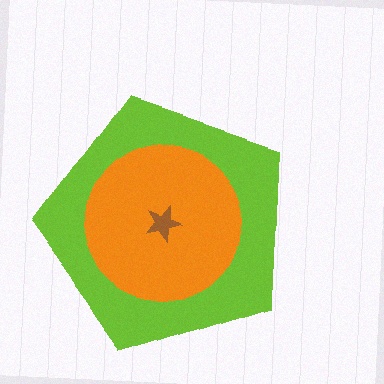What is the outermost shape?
The lime pentagon.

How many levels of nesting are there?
3.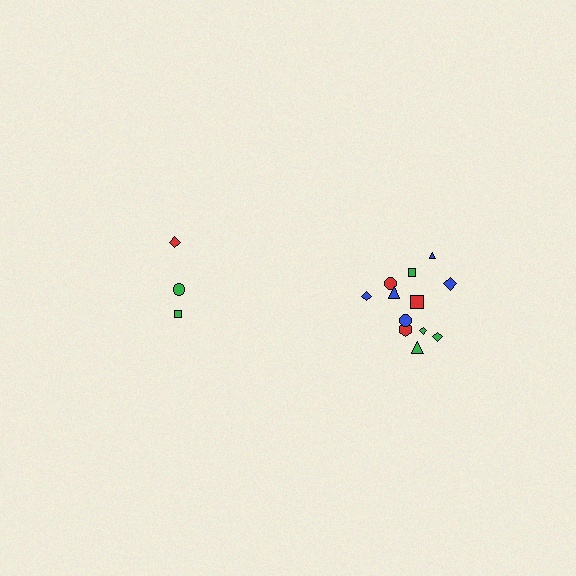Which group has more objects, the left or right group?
The right group.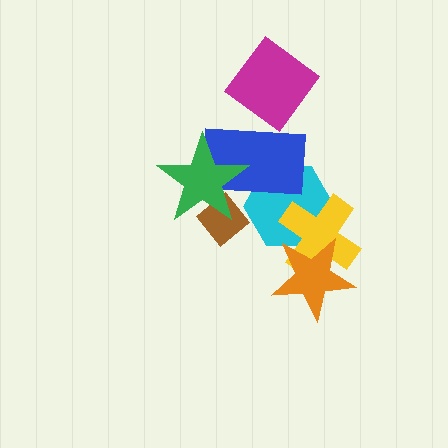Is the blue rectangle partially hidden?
Yes, it is partially covered by another shape.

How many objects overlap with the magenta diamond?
0 objects overlap with the magenta diamond.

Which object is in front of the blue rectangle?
The green star is in front of the blue rectangle.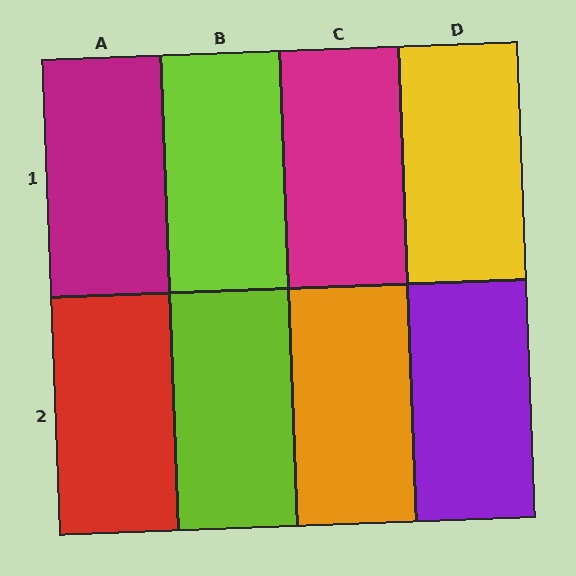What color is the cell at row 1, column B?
Lime.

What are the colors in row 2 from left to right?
Red, lime, orange, purple.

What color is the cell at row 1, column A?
Magenta.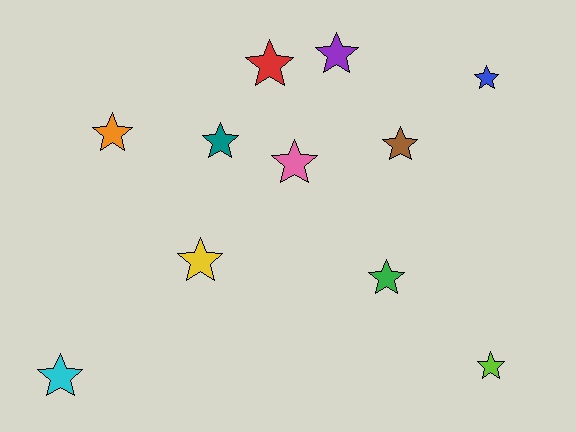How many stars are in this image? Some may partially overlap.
There are 11 stars.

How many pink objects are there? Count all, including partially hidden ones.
There is 1 pink object.